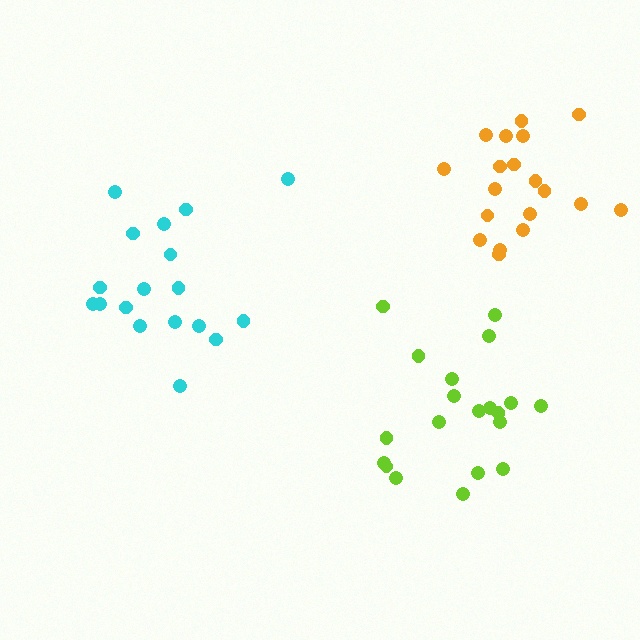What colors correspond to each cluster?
The clusters are colored: lime, cyan, orange.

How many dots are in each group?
Group 1: 20 dots, Group 2: 18 dots, Group 3: 19 dots (57 total).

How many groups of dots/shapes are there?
There are 3 groups.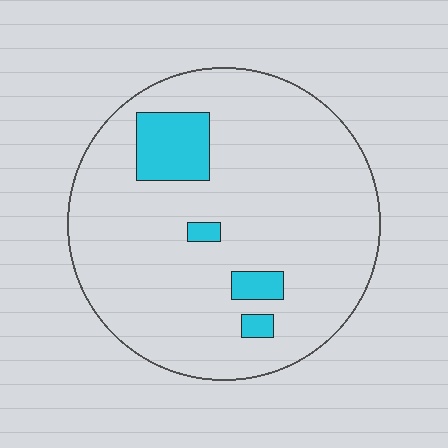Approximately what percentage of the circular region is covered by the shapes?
Approximately 10%.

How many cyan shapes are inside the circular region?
4.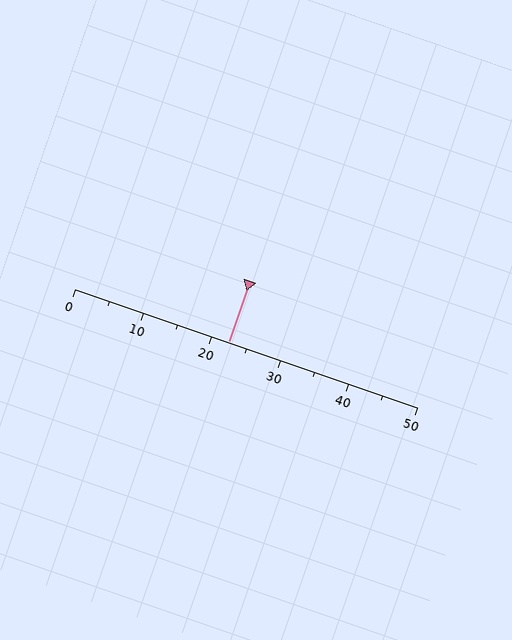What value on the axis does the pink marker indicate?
The marker indicates approximately 22.5.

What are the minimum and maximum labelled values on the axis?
The axis runs from 0 to 50.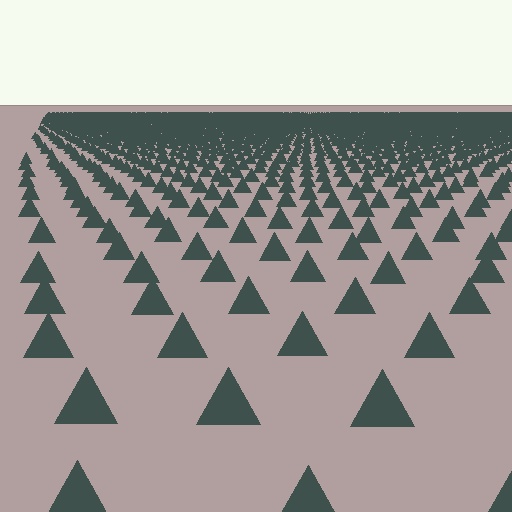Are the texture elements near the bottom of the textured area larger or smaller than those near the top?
Larger. Near the bottom, elements are closer to the viewer and appear at a bigger on-screen size.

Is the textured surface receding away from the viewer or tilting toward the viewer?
The surface is receding away from the viewer. Texture elements get smaller and denser toward the top.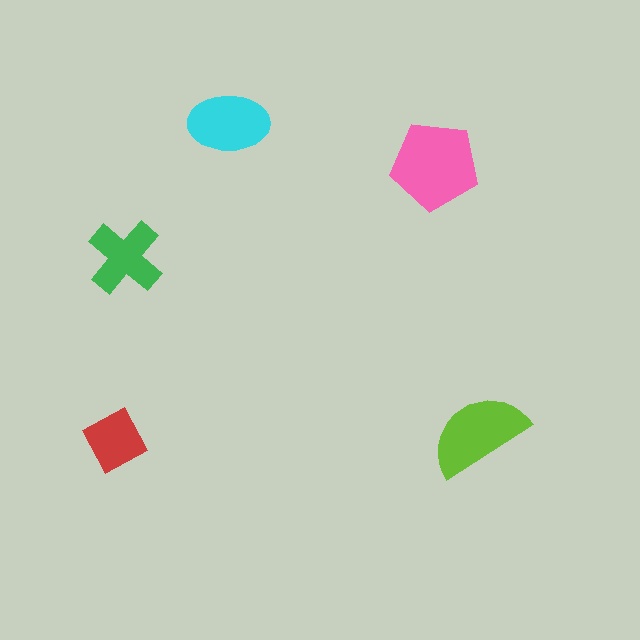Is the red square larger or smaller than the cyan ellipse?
Smaller.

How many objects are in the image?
There are 5 objects in the image.